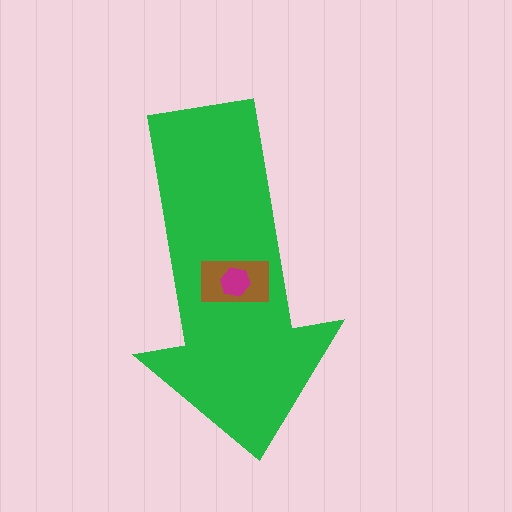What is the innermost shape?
The magenta hexagon.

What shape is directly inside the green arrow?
The brown rectangle.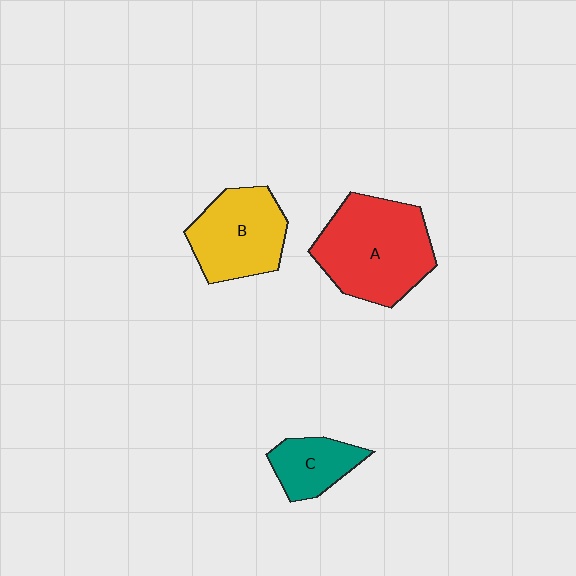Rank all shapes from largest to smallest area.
From largest to smallest: A (red), B (yellow), C (teal).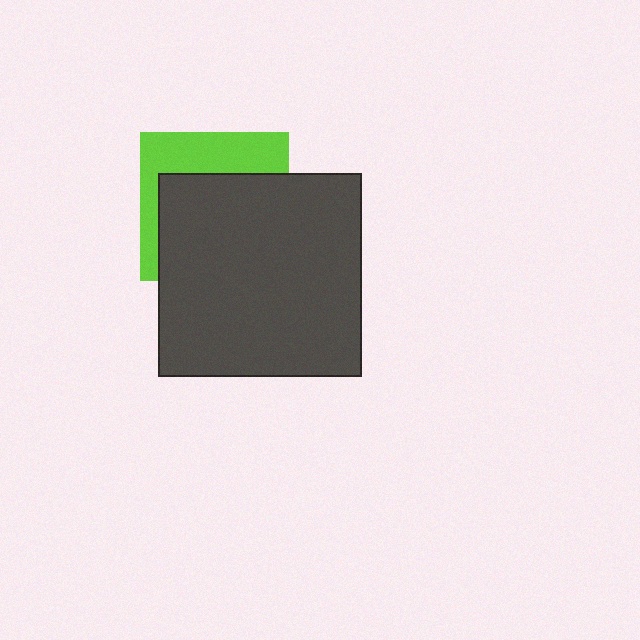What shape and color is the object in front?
The object in front is a dark gray square.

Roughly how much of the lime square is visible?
A small part of it is visible (roughly 37%).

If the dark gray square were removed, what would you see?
You would see the complete lime square.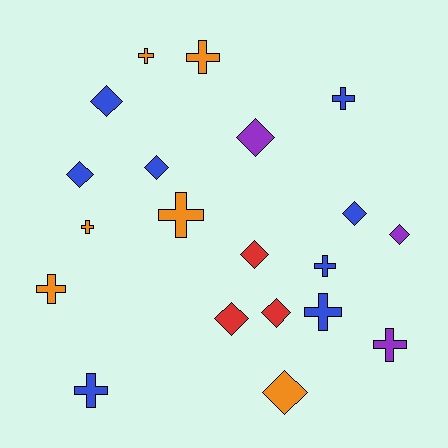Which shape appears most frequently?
Cross, with 10 objects.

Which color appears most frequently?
Blue, with 8 objects.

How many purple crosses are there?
There is 1 purple cross.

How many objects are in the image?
There are 20 objects.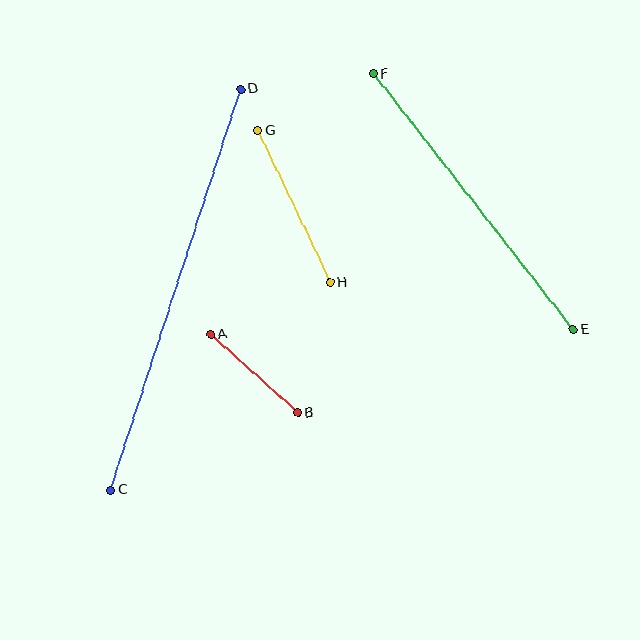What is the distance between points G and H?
The distance is approximately 168 pixels.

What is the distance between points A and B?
The distance is approximately 117 pixels.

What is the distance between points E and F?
The distance is approximately 325 pixels.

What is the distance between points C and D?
The distance is approximately 422 pixels.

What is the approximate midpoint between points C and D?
The midpoint is at approximately (176, 289) pixels.